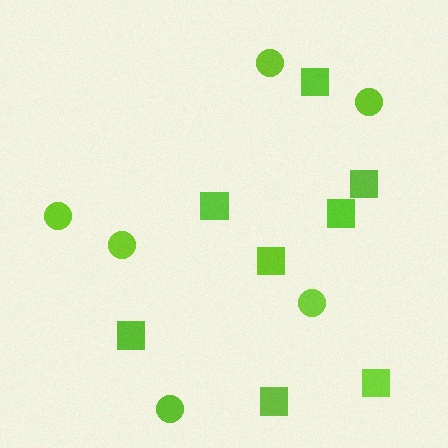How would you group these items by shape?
There are 2 groups: one group of circles (6) and one group of squares (8).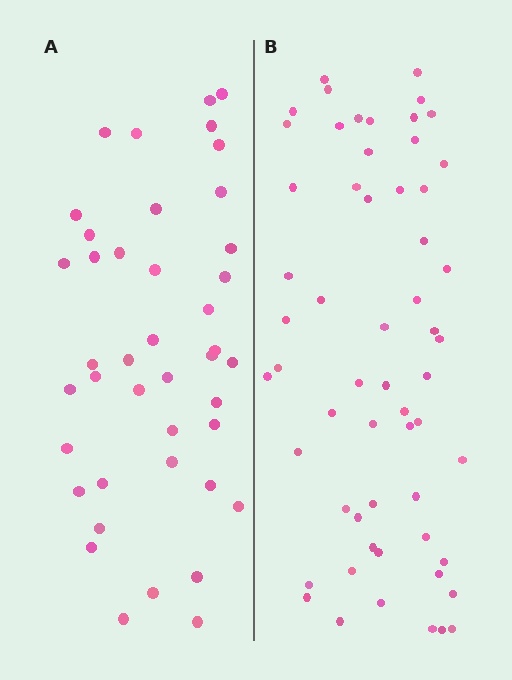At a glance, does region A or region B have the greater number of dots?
Region B (the right region) has more dots.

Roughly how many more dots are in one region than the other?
Region B has approximately 15 more dots than region A.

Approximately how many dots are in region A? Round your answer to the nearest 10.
About 40 dots. (The exact count is 42, which rounds to 40.)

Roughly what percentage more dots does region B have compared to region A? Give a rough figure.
About 40% more.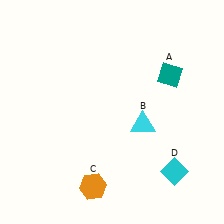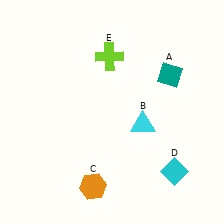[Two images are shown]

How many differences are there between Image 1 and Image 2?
There is 1 difference between the two images.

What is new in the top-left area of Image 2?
A lime cross (E) was added in the top-left area of Image 2.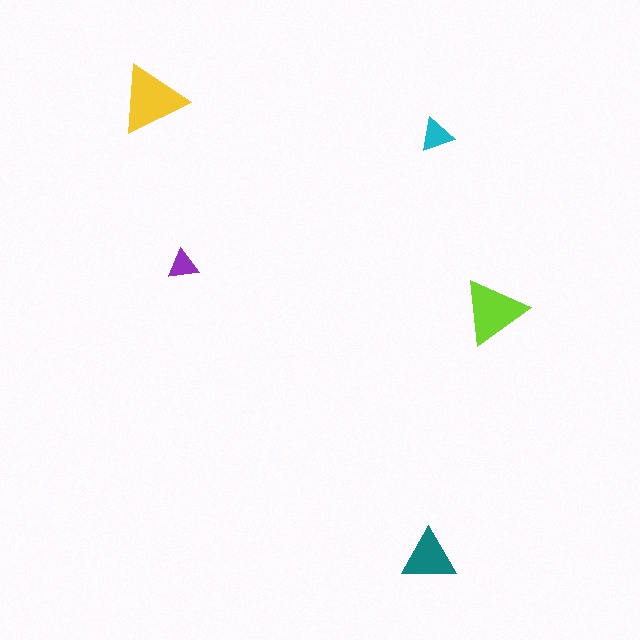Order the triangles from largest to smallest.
the yellow one, the lime one, the teal one, the cyan one, the purple one.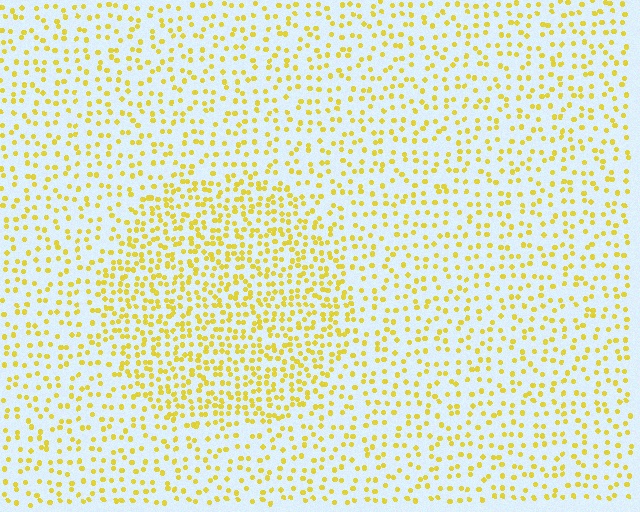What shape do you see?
I see a circle.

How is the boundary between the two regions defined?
The boundary is defined by a change in element density (approximately 1.9x ratio). All elements are the same color, size, and shape.